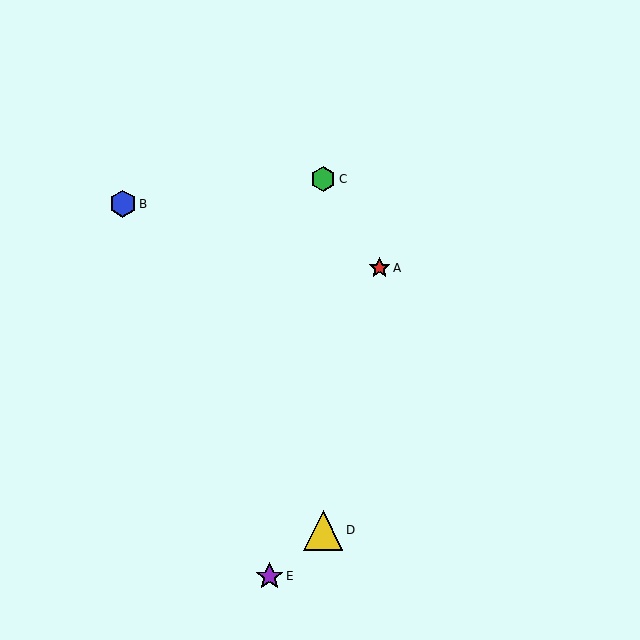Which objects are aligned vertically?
Objects C, D are aligned vertically.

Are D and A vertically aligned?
No, D is at x≈323 and A is at x≈380.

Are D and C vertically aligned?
Yes, both are at x≈323.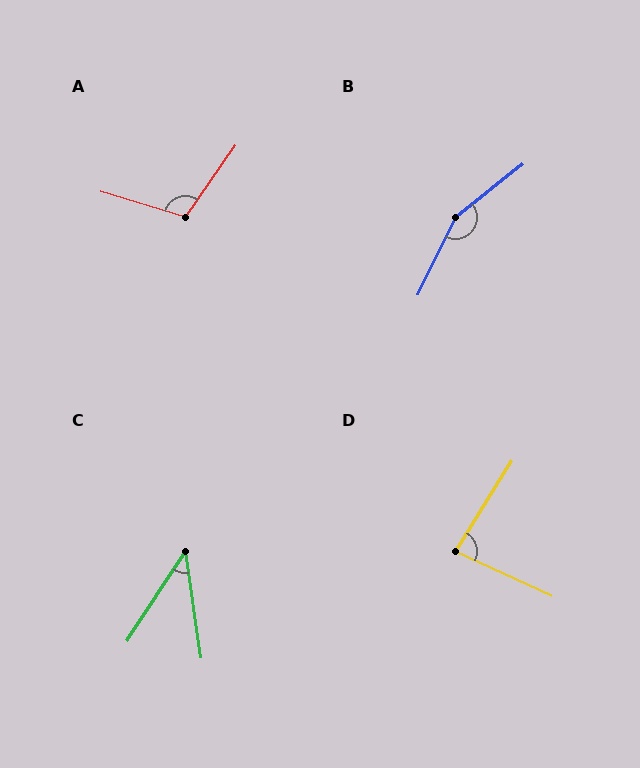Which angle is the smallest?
C, at approximately 41 degrees.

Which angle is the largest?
B, at approximately 154 degrees.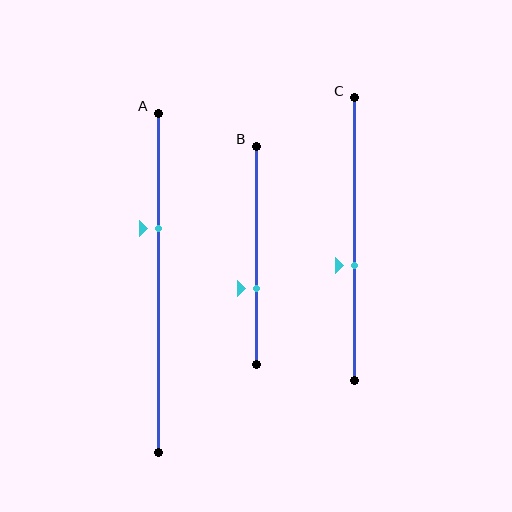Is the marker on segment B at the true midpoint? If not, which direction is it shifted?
No, the marker on segment B is shifted downward by about 15% of the segment length.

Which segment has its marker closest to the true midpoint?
Segment C has its marker closest to the true midpoint.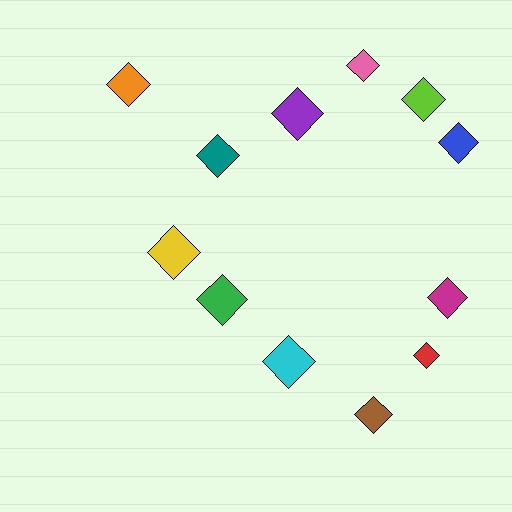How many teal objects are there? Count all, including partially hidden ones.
There is 1 teal object.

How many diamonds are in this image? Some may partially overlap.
There are 12 diamonds.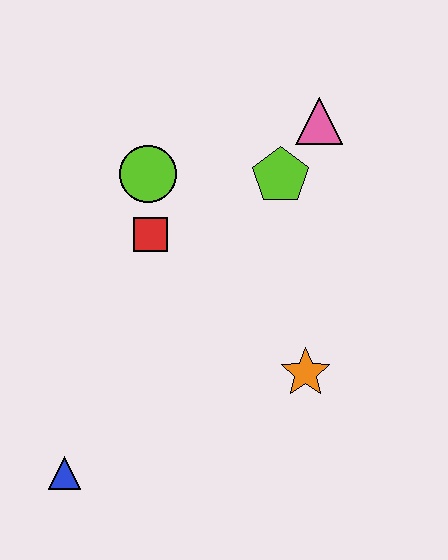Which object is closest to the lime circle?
The red square is closest to the lime circle.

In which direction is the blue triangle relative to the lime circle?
The blue triangle is below the lime circle.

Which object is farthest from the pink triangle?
The blue triangle is farthest from the pink triangle.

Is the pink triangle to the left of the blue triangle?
No